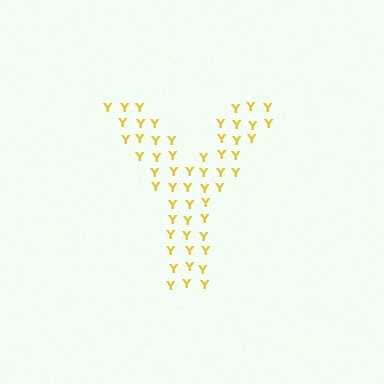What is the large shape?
The large shape is the letter Y.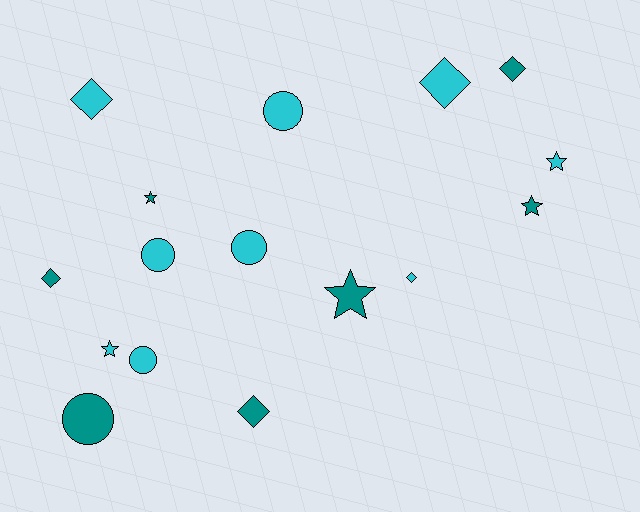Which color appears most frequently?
Cyan, with 9 objects.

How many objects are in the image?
There are 16 objects.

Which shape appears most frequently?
Diamond, with 6 objects.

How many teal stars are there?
There are 3 teal stars.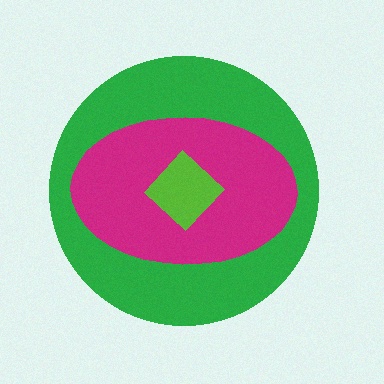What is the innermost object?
The lime diamond.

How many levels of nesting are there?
3.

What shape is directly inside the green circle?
The magenta ellipse.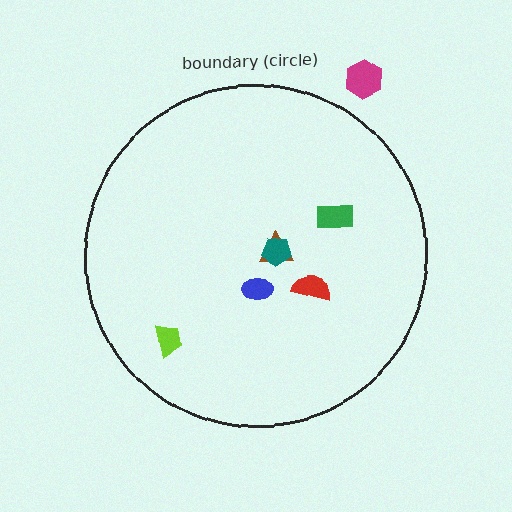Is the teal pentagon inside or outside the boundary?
Inside.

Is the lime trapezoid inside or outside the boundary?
Inside.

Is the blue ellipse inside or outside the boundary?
Inside.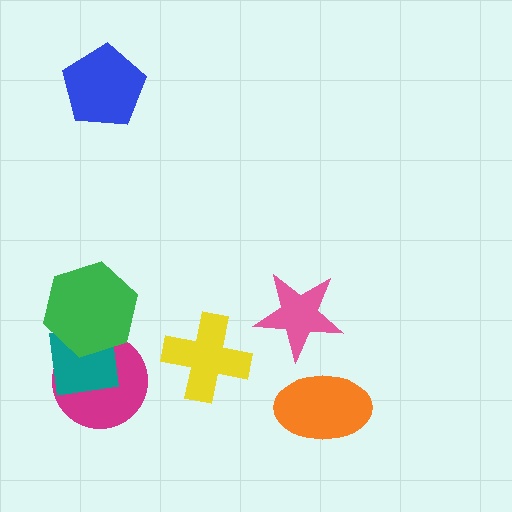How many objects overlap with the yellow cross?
0 objects overlap with the yellow cross.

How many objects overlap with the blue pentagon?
0 objects overlap with the blue pentagon.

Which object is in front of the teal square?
The green hexagon is in front of the teal square.